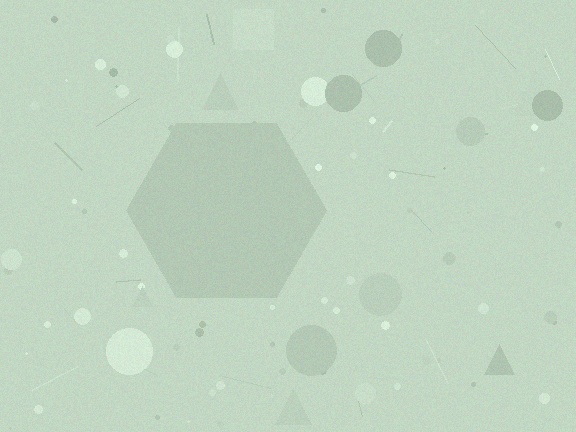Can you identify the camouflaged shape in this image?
The camouflaged shape is a hexagon.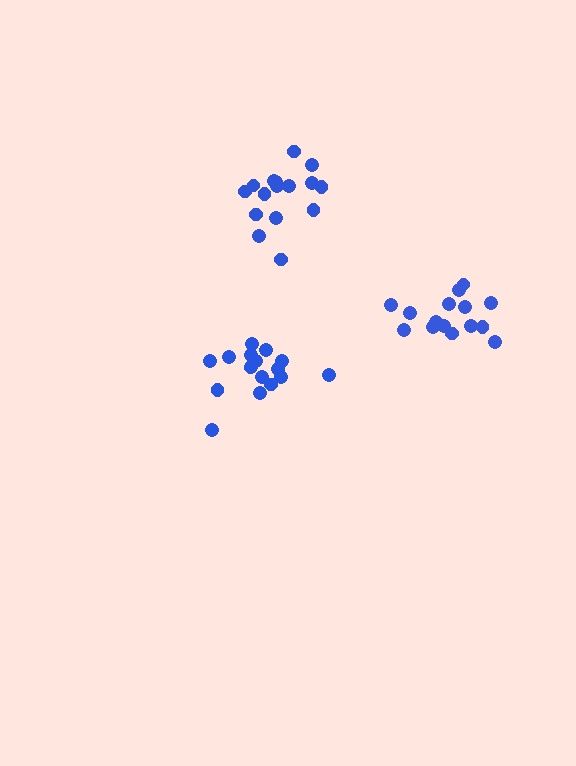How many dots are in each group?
Group 1: 15 dots, Group 2: 16 dots, Group 3: 17 dots (48 total).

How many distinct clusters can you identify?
There are 3 distinct clusters.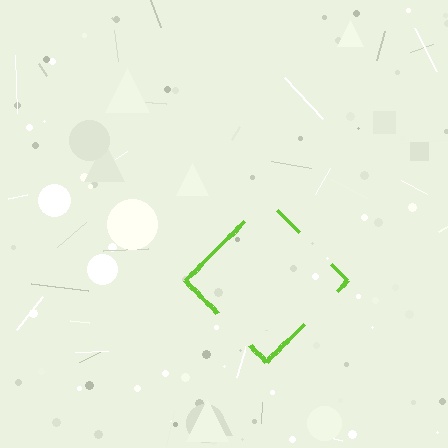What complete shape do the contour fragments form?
The contour fragments form a diamond.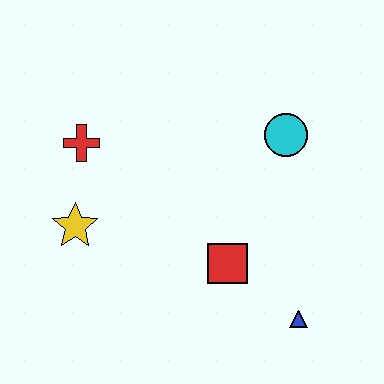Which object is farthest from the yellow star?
The blue triangle is farthest from the yellow star.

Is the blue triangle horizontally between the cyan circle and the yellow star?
No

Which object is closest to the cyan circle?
The red square is closest to the cyan circle.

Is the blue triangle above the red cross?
No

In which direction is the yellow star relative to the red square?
The yellow star is to the left of the red square.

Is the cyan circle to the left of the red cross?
No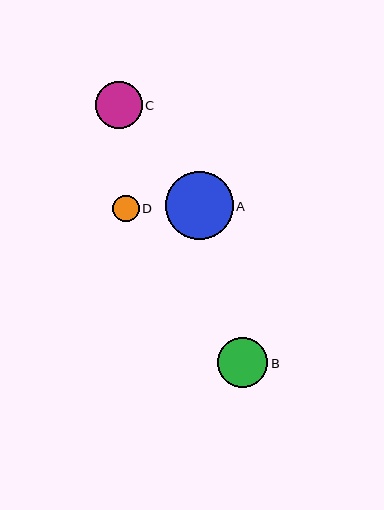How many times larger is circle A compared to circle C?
Circle A is approximately 1.5 times the size of circle C.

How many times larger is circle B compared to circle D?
Circle B is approximately 1.9 times the size of circle D.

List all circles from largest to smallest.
From largest to smallest: A, B, C, D.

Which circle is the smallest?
Circle D is the smallest with a size of approximately 26 pixels.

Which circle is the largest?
Circle A is the largest with a size of approximately 68 pixels.